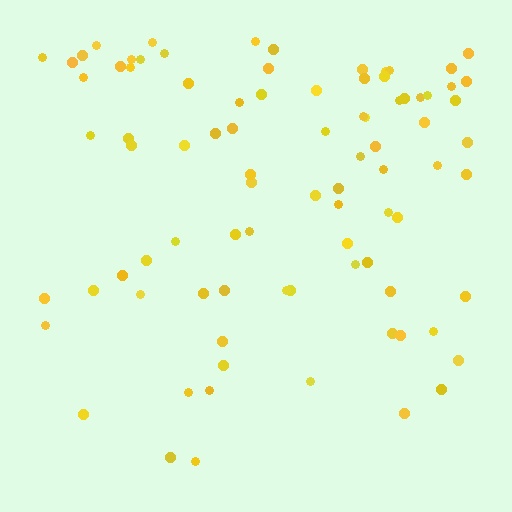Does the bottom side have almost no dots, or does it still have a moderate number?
Still a moderate number, just noticeably fewer than the top.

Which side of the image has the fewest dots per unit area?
The bottom.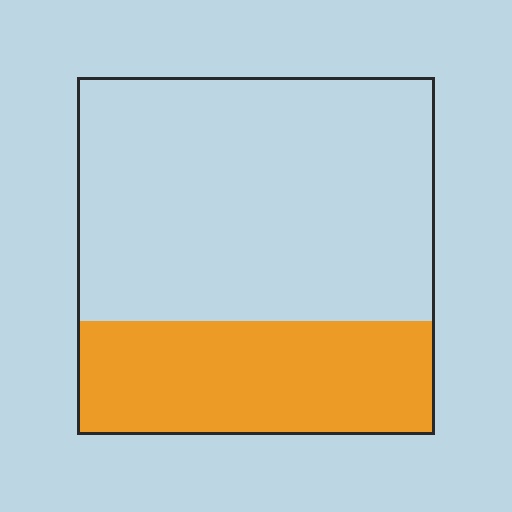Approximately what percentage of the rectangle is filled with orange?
Approximately 30%.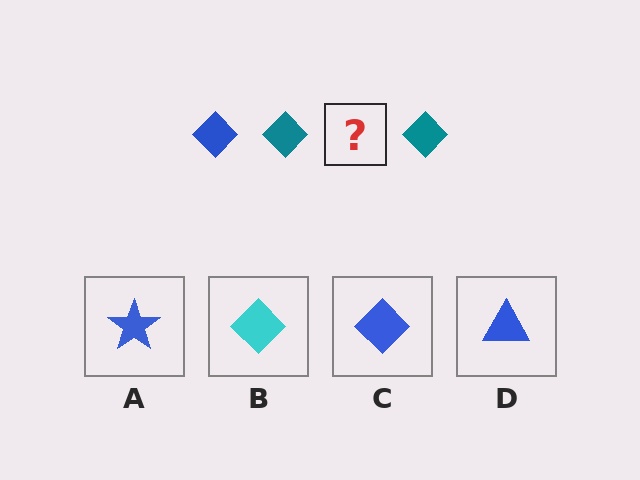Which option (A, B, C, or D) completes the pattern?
C.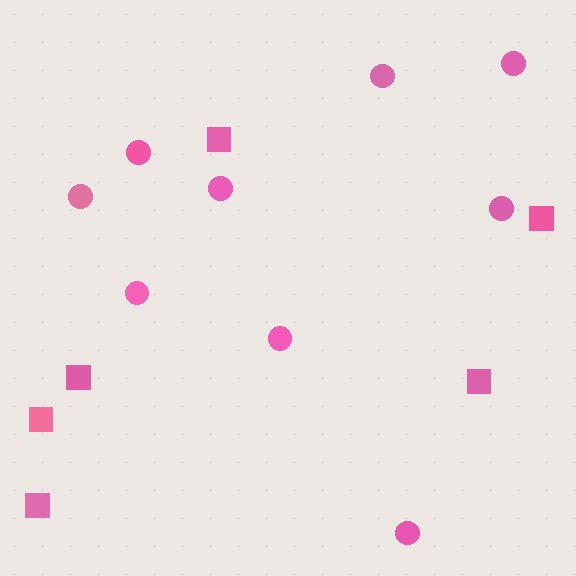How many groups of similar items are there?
There are 2 groups: one group of squares (6) and one group of circles (9).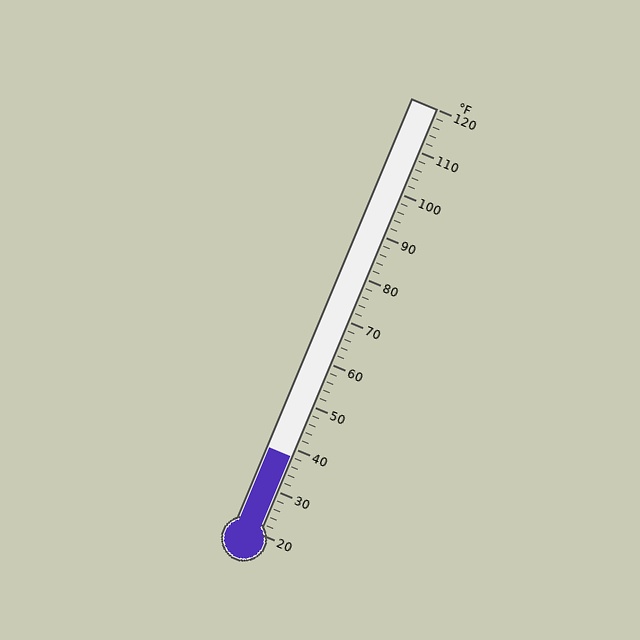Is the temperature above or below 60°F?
The temperature is below 60°F.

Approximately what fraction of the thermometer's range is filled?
The thermometer is filled to approximately 20% of its range.